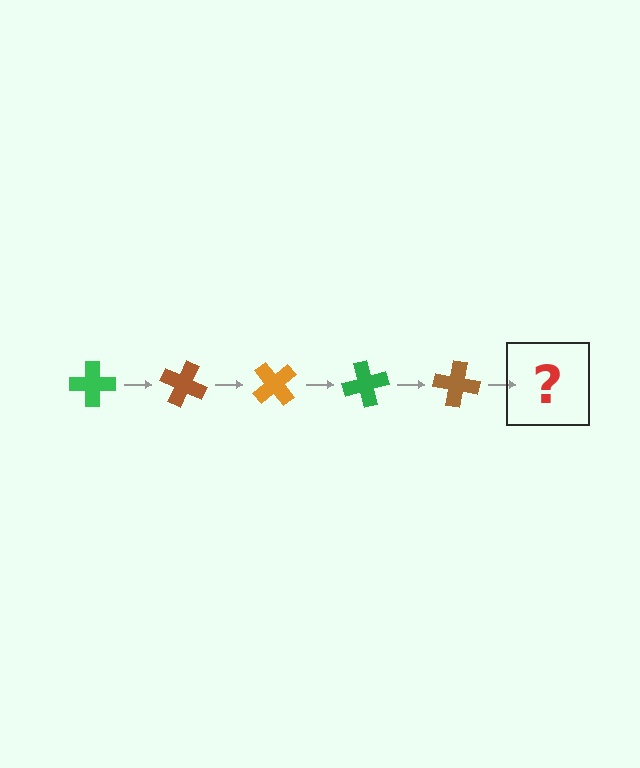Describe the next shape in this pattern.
It should be an orange cross, rotated 125 degrees from the start.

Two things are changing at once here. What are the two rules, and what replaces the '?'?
The two rules are that it rotates 25 degrees each step and the color cycles through green, brown, and orange. The '?' should be an orange cross, rotated 125 degrees from the start.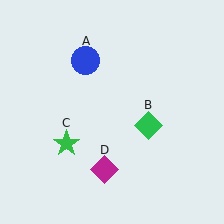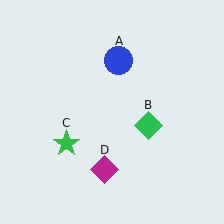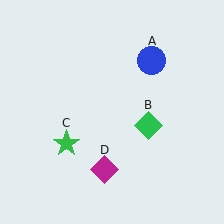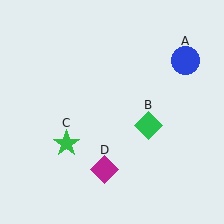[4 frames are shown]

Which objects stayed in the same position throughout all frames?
Green diamond (object B) and green star (object C) and magenta diamond (object D) remained stationary.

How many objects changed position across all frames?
1 object changed position: blue circle (object A).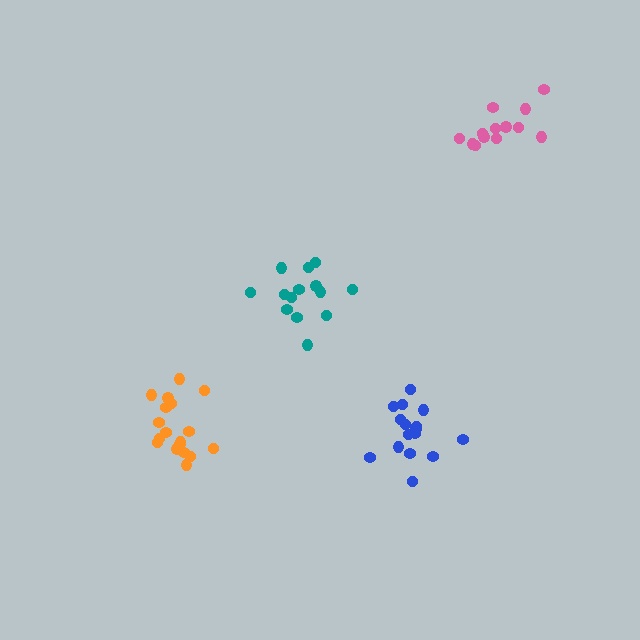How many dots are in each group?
Group 1: 16 dots, Group 2: 18 dots, Group 3: 14 dots, Group 4: 13 dots (61 total).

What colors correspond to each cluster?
The clusters are colored: blue, orange, teal, pink.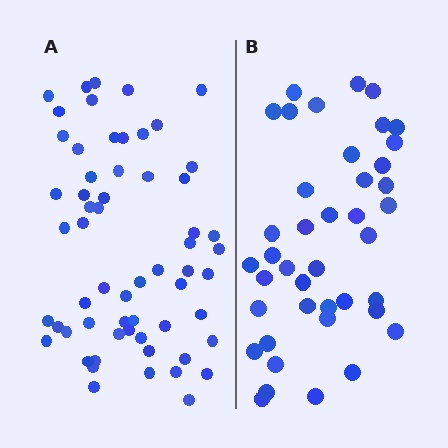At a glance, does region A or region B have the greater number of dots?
Region A (the left region) has more dots.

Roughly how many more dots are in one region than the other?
Region A has approximately 20 more dots than region B.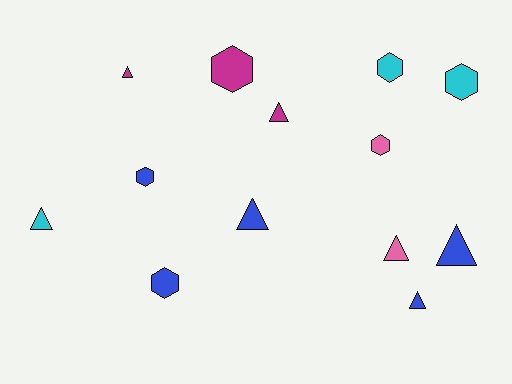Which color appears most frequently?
Blue, with 5 objects.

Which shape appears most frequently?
Triangle, with 7 objects.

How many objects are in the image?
There are 13 objects.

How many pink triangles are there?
There is 1 pink triangle.